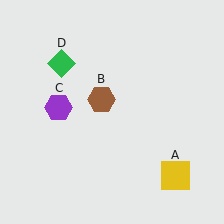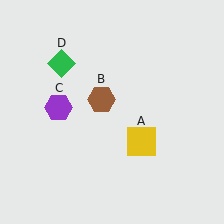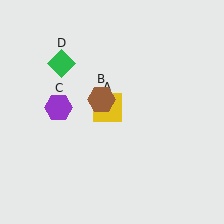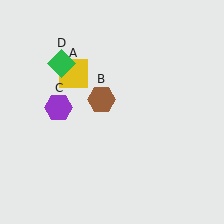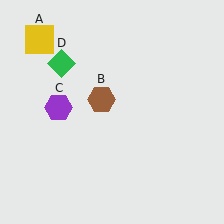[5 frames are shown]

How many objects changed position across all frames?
1 object changed position: yellow square (object A).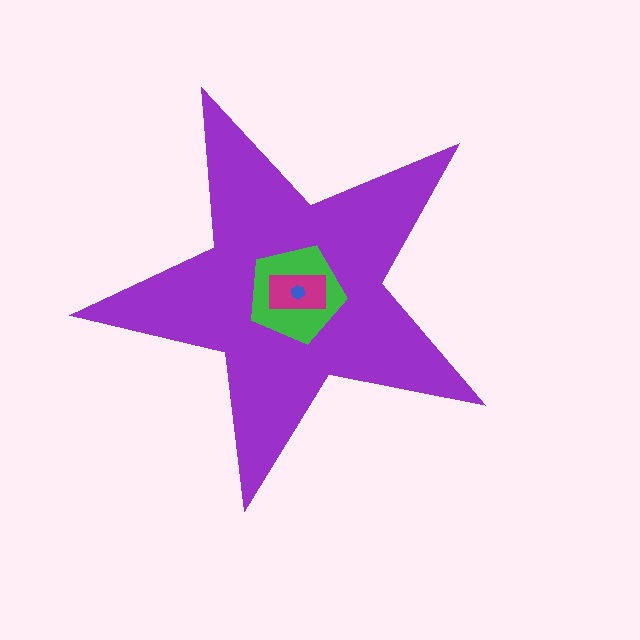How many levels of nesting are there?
4.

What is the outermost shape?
The purple star.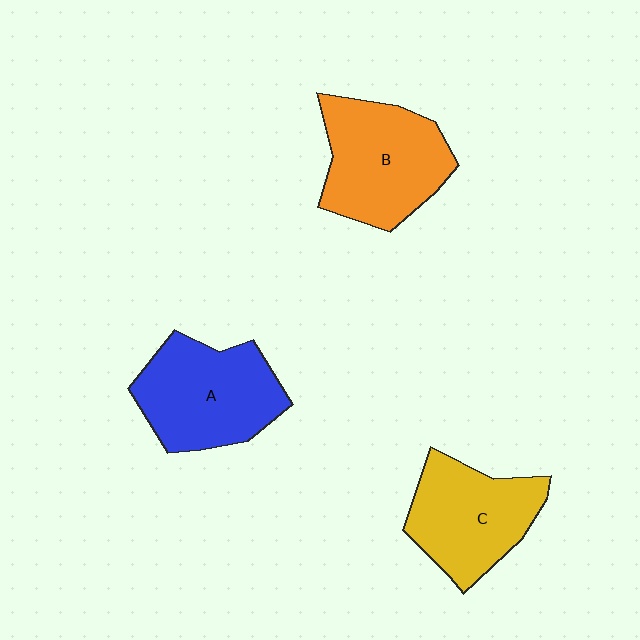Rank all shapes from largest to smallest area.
From largest to smallest: B (orange), A (blue), C (yellow).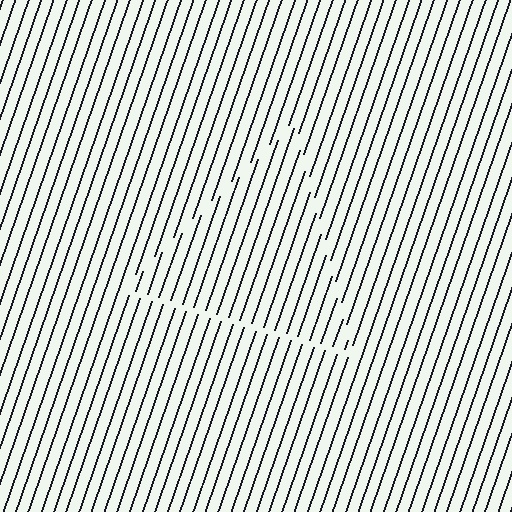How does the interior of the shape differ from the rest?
The interior of the shape contains the same grating, shifted by half a period — the contour is defined by the phase discontinuity where line-ends from the inner and outer gratings abut.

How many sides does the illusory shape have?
3 sides — the line-ends trace a triangle.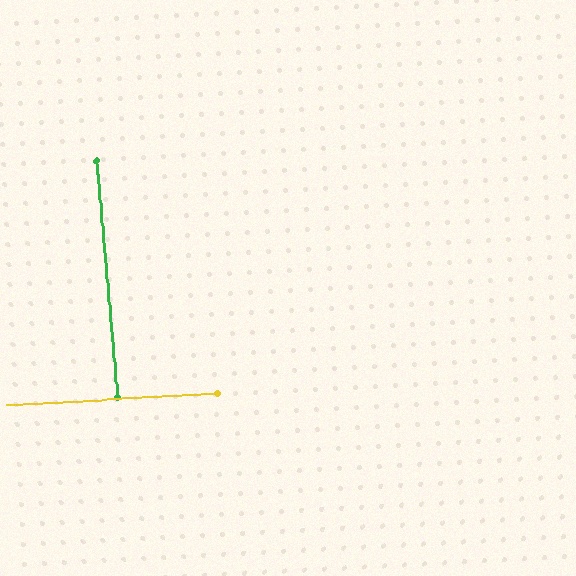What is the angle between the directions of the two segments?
Approximately 88 degrees.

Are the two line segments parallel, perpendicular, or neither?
Perpendicular — they meet at approximately 88°.